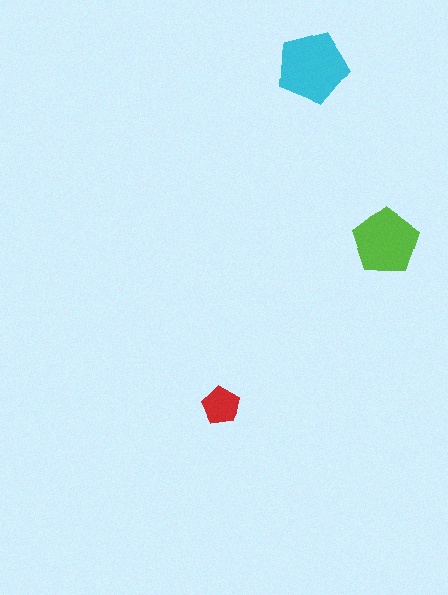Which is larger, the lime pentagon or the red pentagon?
The lime one.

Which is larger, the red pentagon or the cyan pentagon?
The cyan one.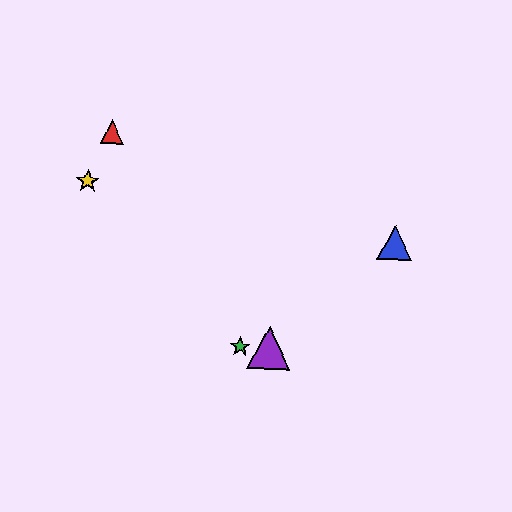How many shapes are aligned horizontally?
2 shapes (the green star, the purple triangle) are aligned horizontally.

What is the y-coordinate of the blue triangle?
The blue triangle is at y≈243.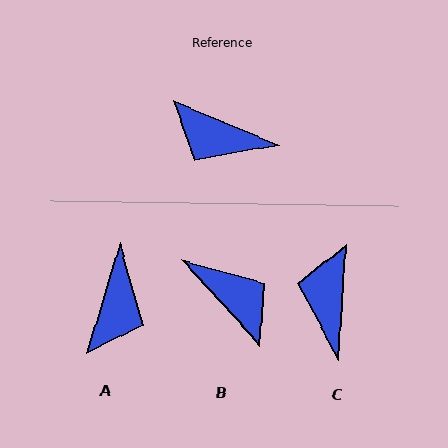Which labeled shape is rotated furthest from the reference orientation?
B, about 155 degrees away.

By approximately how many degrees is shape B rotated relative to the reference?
Approximately 155 degrees counter-clockwise.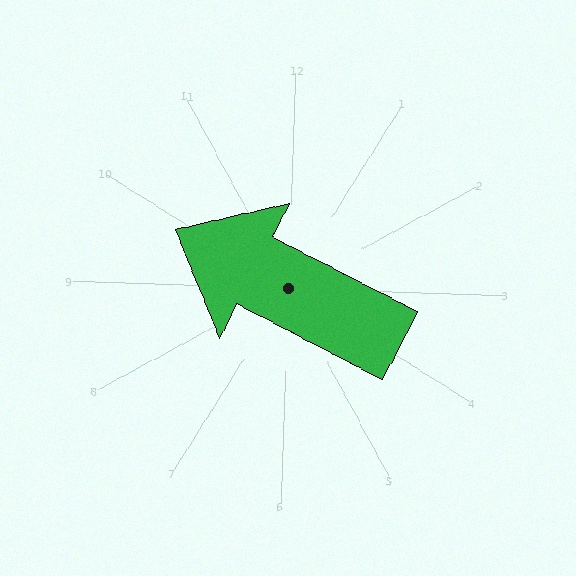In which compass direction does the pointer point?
Northwest.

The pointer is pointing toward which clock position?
Roughly 10 o'clock.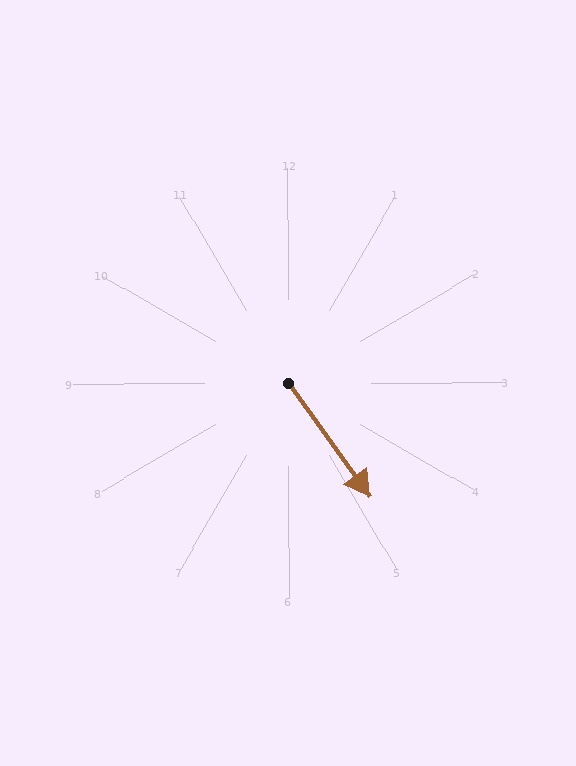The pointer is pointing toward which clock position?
Roughly 5 o'clock.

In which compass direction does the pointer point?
Southeast.